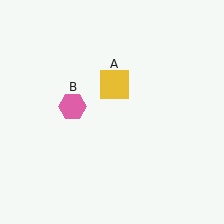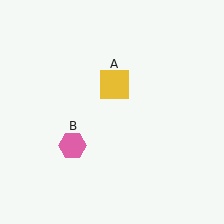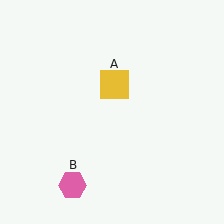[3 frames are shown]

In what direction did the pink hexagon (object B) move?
The pink hexagon (object B) moved down.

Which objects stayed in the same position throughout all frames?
Yellow square (object A) remained stationary.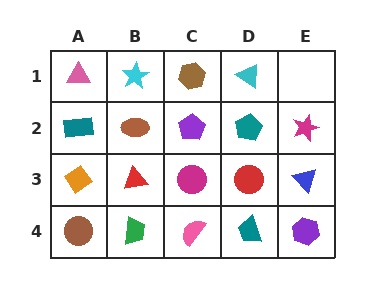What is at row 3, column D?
A red circle.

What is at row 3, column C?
A magenta circle.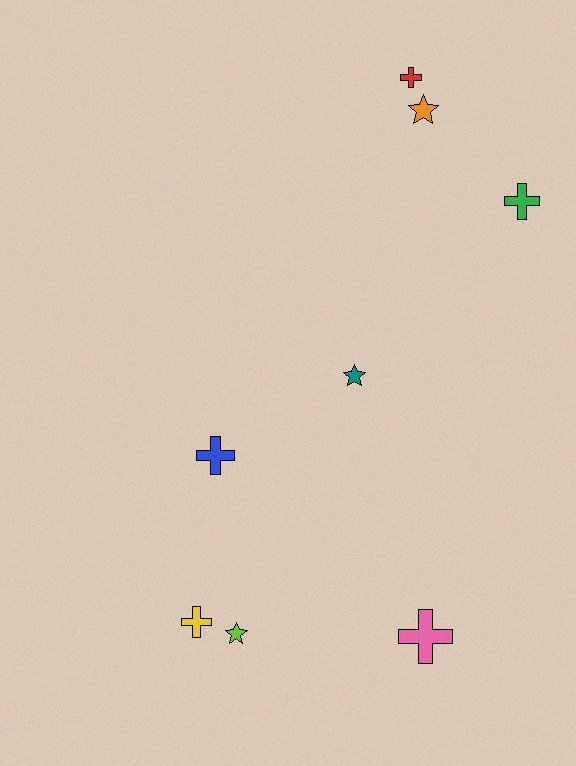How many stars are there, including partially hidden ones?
There are 3 stars.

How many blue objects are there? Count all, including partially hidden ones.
There is 1 blue object.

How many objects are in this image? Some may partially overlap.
There are 8 objects.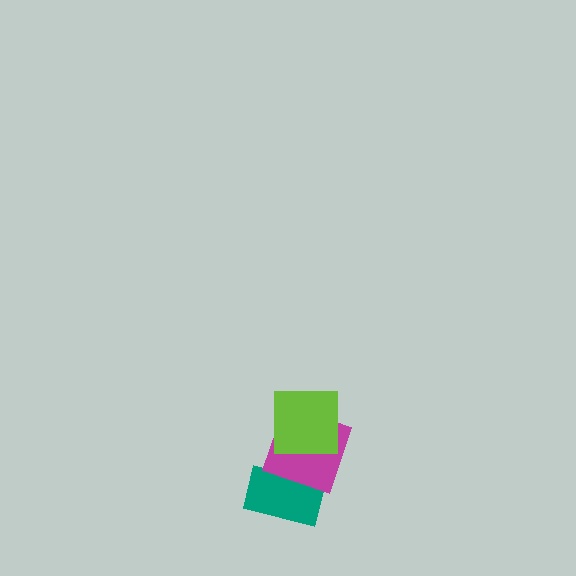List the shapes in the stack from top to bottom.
From top to bottom: the lime square, the magenta square, the teal rectangle.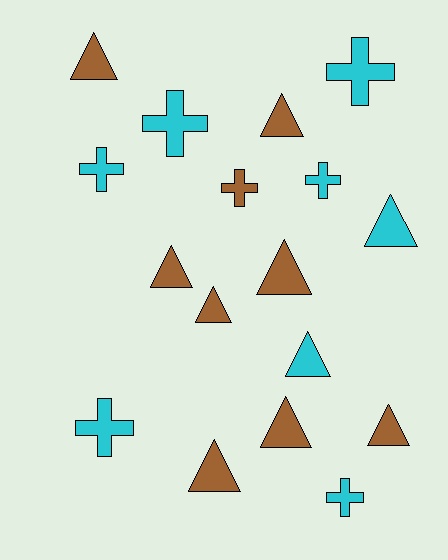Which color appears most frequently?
Brown, with 9 objects.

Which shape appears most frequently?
Triangle, with 10 objects.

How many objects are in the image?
There are 17 objects.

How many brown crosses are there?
There is 1 brown cross.